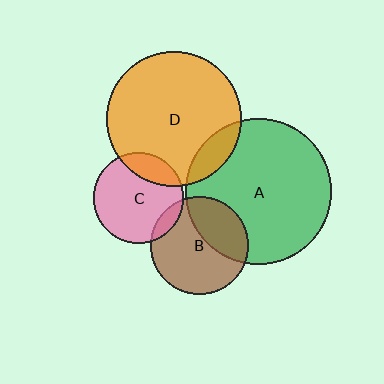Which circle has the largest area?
Circle A (green).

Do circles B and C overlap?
Yes.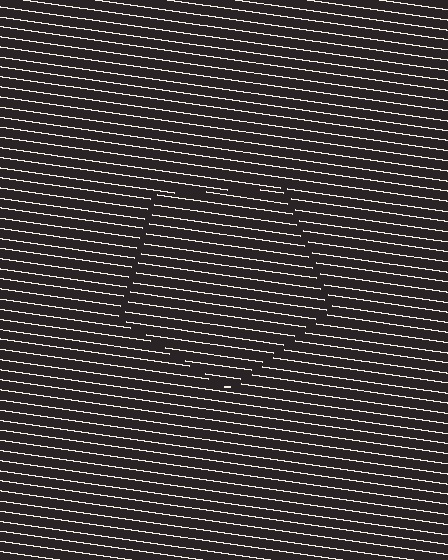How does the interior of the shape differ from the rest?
The interior of the shape contains the same grating, shifted by half a period — the contour is defined by the phase discontinuity where line-ends from the inner and outer gratings abut.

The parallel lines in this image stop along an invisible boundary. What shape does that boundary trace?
An illusory pentagon. The interior of the shape contains the same grating, shifted by half a period — the contour is defined by the phase discontinuity where line-ends from the inner and outer gratings abut.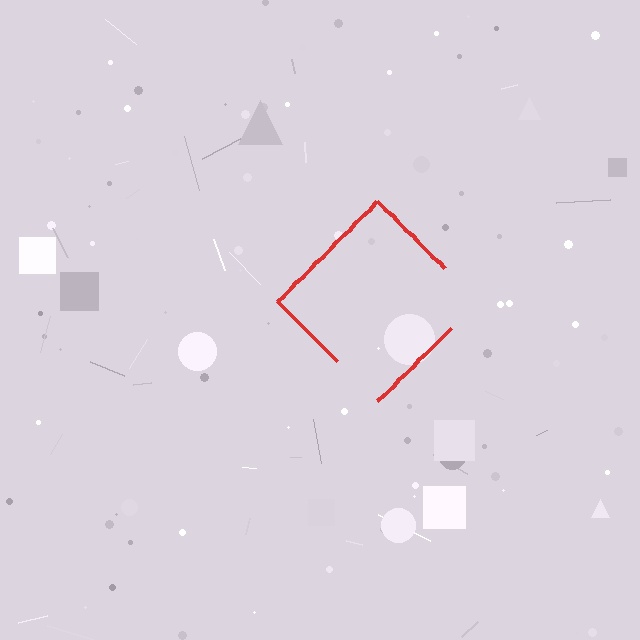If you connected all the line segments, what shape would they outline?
They would outline a diamond.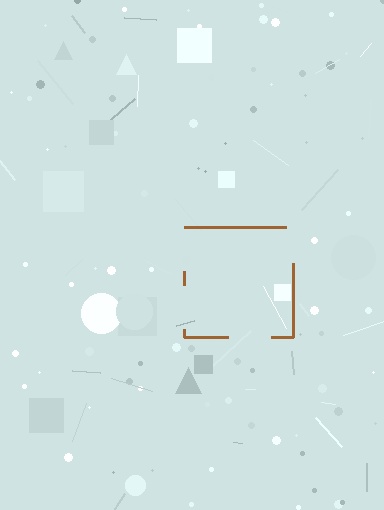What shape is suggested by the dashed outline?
The dashed outline suggests a square.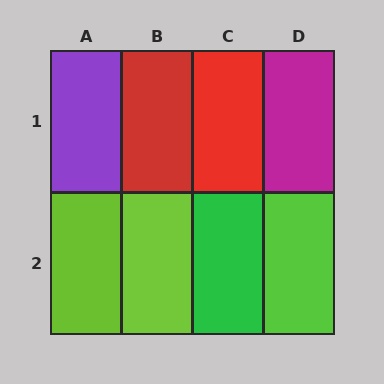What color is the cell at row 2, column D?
Lime.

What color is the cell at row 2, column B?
Lime.